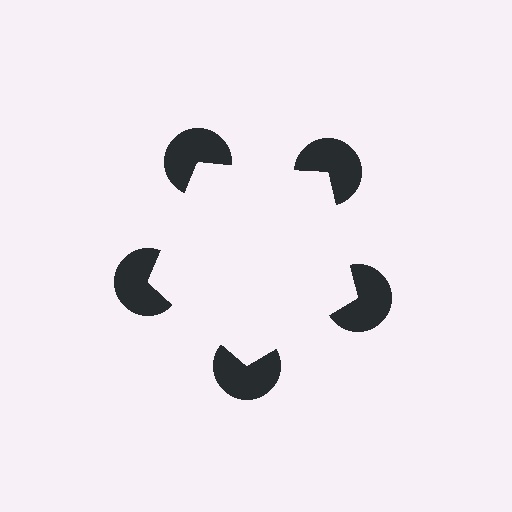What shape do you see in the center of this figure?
An illusory pentagon — its edges are inferred from the aligned wedge cuts in the pac-man discs, not physically drawn.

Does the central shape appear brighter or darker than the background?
It typically appears slightly brighter than the background, even though no actual brightness change is drawn.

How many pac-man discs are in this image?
There are 5 — one at each vertex of the illusory pentagon.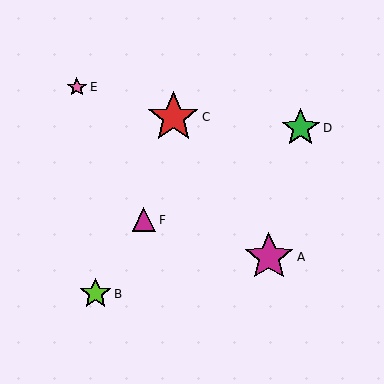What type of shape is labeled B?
Shape B is a lime star.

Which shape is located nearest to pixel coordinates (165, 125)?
The red star (labeled C) at (173, 117) is nearest to that location.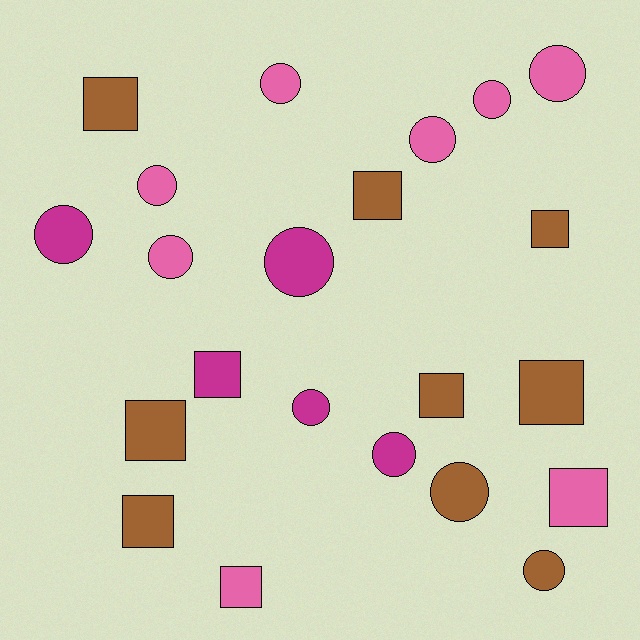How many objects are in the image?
There are 22 objects.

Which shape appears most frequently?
Circle, with 12 objects.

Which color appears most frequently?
Brown, with 9 objects.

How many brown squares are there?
There are 7 brown squares.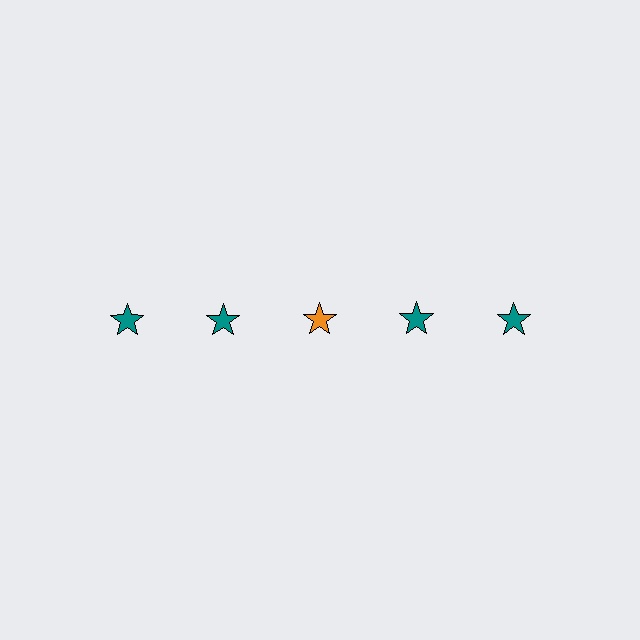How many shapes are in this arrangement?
There are 5 shapes arranged in a grid pattern.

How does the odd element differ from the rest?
It has a different color: orange instead of teal.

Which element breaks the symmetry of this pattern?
The orange star in the top row, center column breaks the symmetry. All other shapes are teal stars.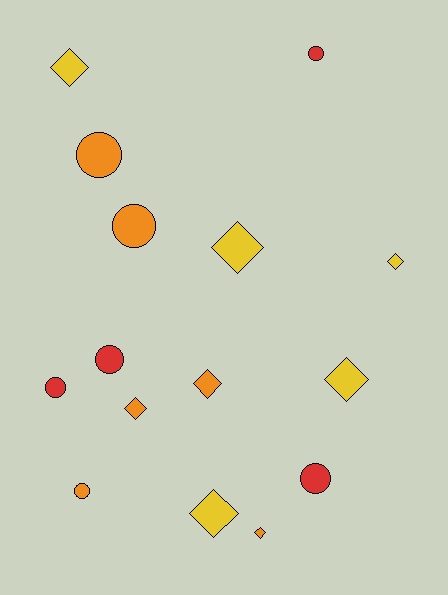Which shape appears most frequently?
Diamond, with 8 objects.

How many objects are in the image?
There are 15 objects.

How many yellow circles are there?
There are no yellow circles.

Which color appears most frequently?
Orange, with 6 objects.